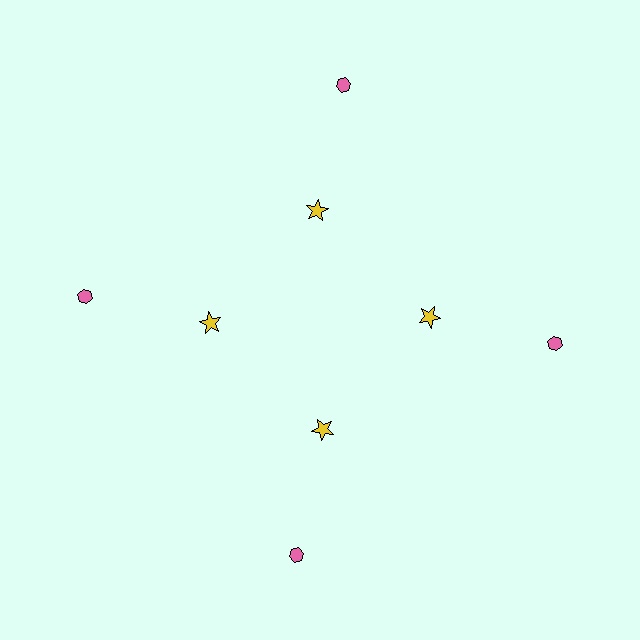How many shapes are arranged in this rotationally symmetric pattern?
There are 8 shapes, arranged in 4 groups of 2.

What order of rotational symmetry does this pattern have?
This pattern has 4-fold rotational symmetry.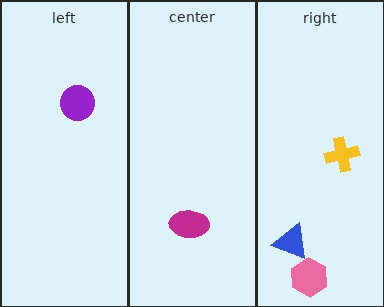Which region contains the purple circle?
The left region.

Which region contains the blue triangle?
The right region.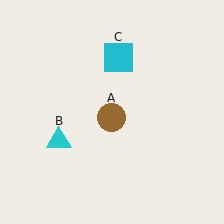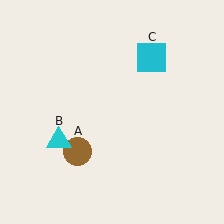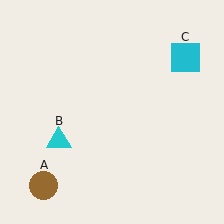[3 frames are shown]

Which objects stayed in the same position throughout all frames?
Cyan triangle (object B) remained stationary.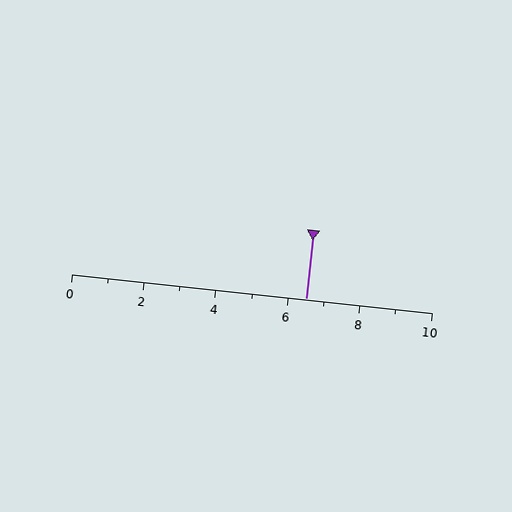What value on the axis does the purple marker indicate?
The marker indicates approximately 6.5.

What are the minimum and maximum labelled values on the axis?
The axis runs from 0 to 10.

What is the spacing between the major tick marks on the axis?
The major ticks are spaced 2 apart.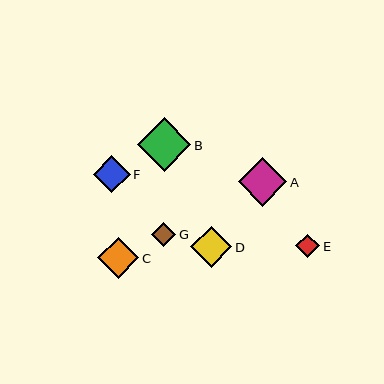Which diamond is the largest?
Diamond B is the largest with a size of approximately 53 pixels.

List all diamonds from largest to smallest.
From largest to smallest: B, A, D, C, F, G, E.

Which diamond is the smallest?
Diamond E is the smallest with a size of approximately 24 pixels.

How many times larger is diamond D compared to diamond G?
Diamond D is approximately 1.7 times the size of diamond G.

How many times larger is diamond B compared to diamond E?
Diamond B is approximately 2.2 times the size of diamond E.